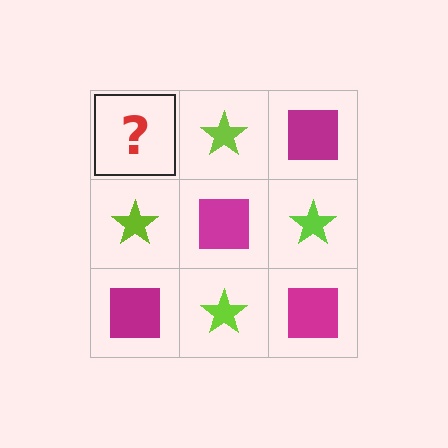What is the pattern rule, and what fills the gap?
The rule is that it alternates magenta square and lime star in a checkerboard pattern. The gap should be filled with a magenta square.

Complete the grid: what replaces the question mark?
The question mark should be replaced with a magenta square.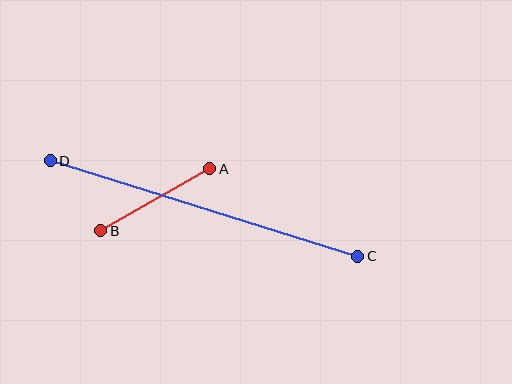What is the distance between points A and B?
The distance is approximately 125 pixels.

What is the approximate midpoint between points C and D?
The midpoint is at approximately (204, 209) pixels.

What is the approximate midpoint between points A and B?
The midpoint is at approximately (155, 200) pixels.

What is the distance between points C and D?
The distance is approximately 322 pixels.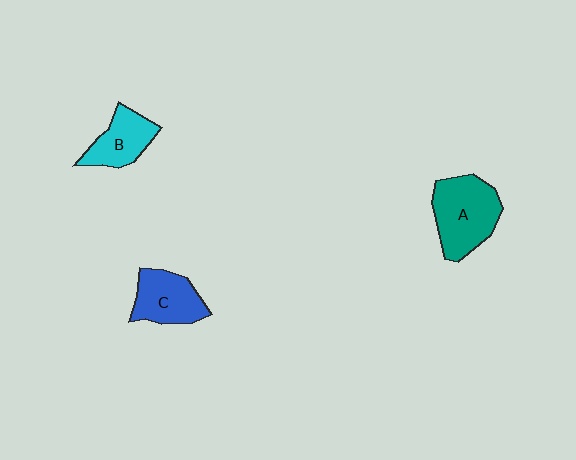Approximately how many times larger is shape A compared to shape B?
Approximately 1.5 times.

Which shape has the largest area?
Shape A (teal).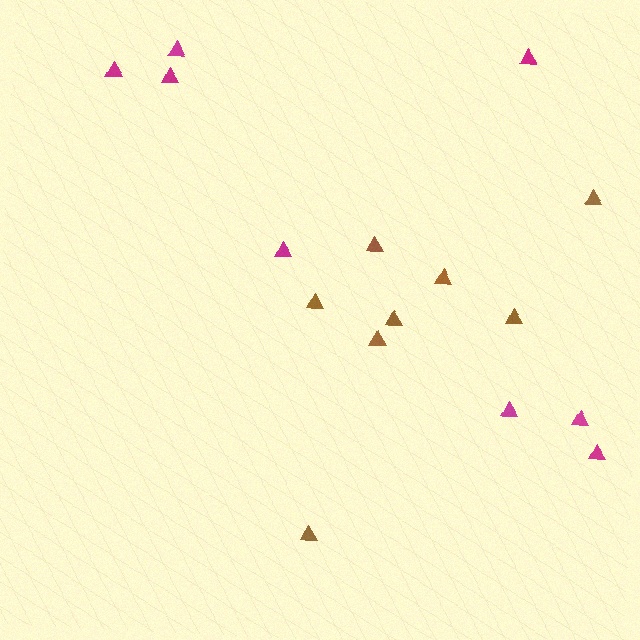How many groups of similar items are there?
There are 2 groups: one group of magenta triangles (8) and one group of brown triangles (8).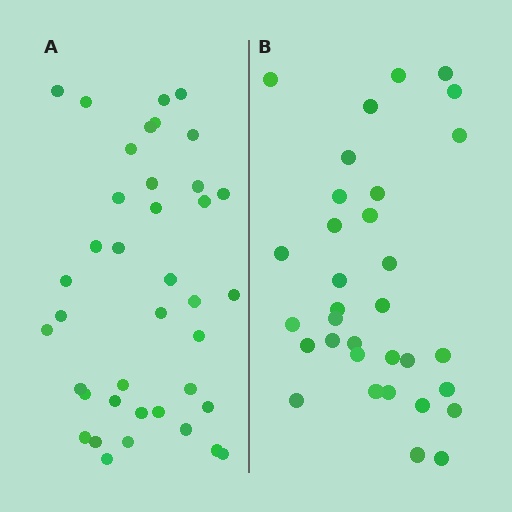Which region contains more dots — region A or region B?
Region A (the left region) has more dots.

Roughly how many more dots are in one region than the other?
Region A has about 6 more dots than region B.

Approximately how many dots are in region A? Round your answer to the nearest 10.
About 40 dots. (The exact count is 39, which rounds to 40.)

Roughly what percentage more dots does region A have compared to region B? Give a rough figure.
About 20% more.